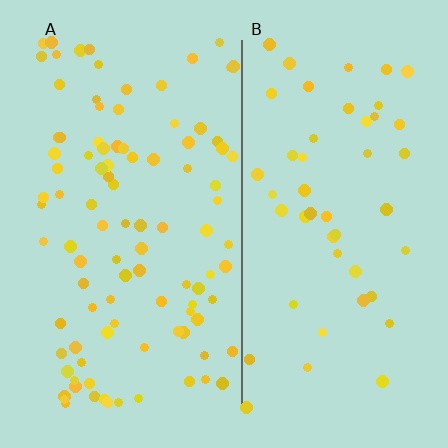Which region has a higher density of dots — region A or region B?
A (the left).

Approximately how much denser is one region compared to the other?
Approximately 2.0× — region A over region B.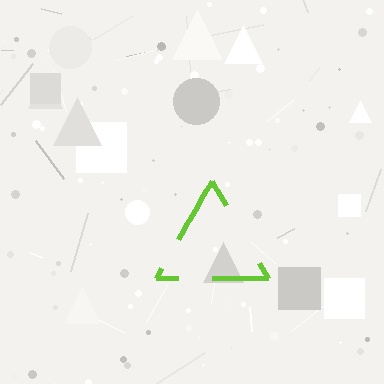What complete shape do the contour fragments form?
The contour fragments form a triangle.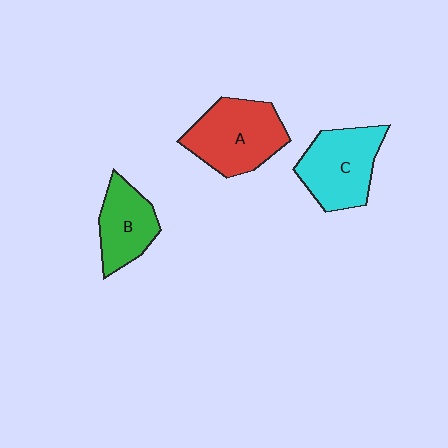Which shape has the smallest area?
Shape B (green).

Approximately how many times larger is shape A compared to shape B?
Approximately 1.4 times.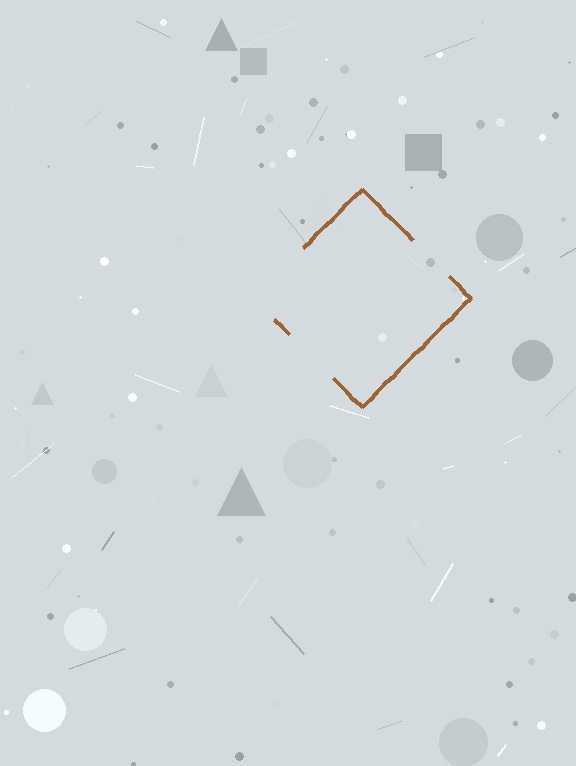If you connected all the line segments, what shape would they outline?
They would outline a diamond.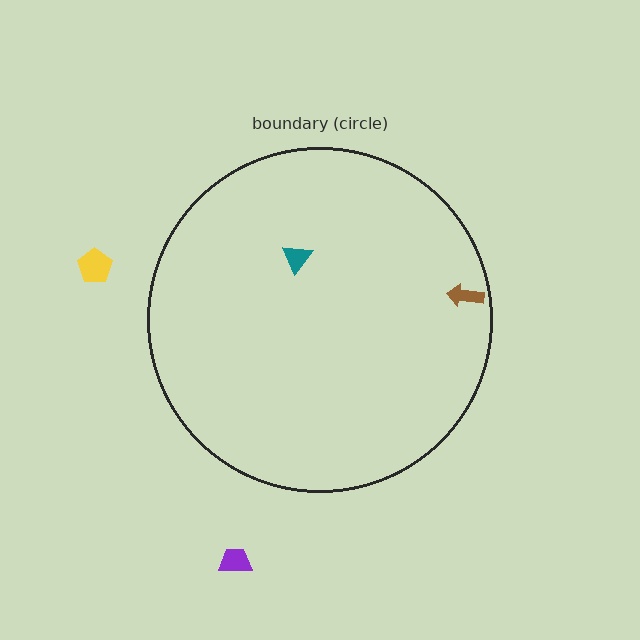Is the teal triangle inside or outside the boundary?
Inside.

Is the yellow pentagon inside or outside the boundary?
Outside.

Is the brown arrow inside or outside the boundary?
Inside.